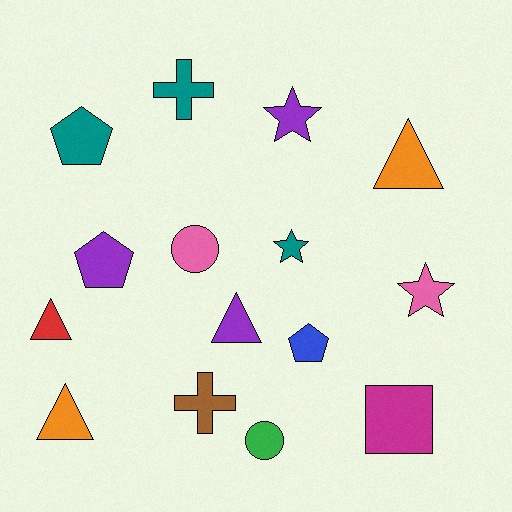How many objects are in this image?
There are 15 objects.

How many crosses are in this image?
There are 2 crosses.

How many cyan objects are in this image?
There are no cyan objects.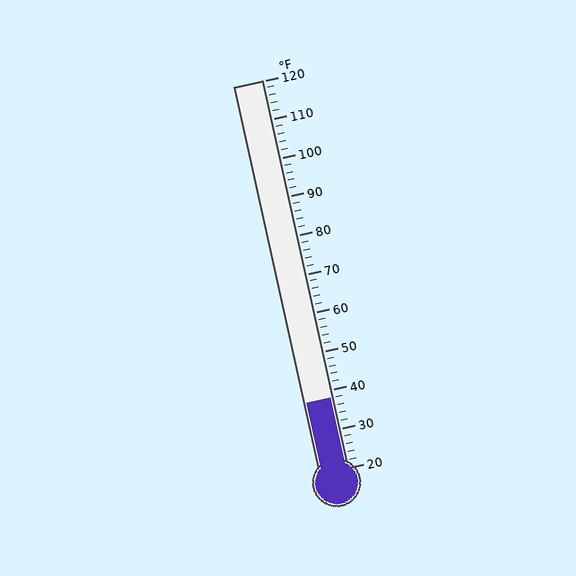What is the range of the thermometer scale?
The thermometer scale ranges from 20°F to 120°F.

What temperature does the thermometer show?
The thermometer shows approximately 38°F.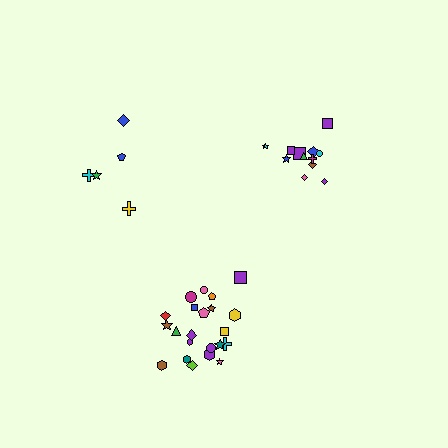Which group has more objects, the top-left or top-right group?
The top-right group.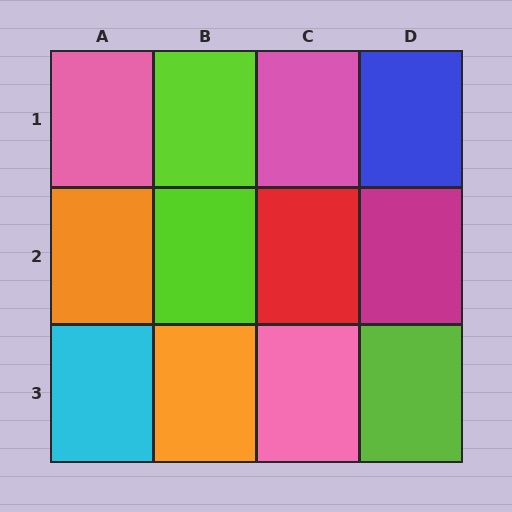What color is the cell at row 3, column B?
Orange.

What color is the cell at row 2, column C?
Red.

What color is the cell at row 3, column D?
Lime.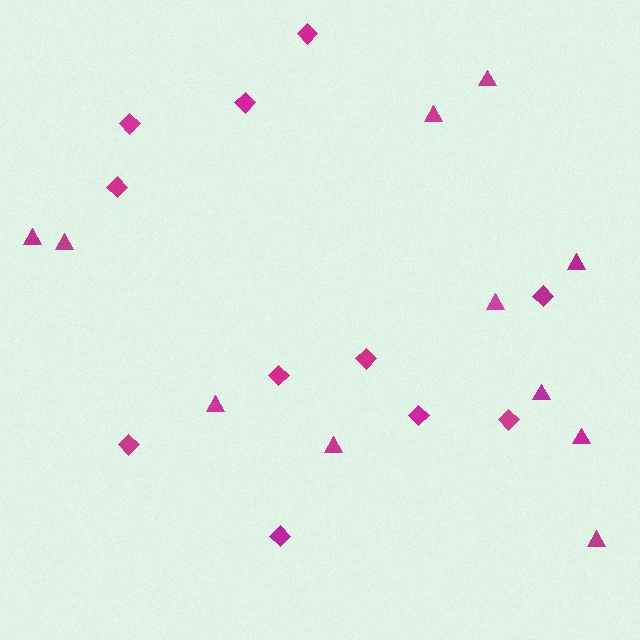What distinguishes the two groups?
There are 2 groups: one group of triangles (11) and one group of diamonds (11).